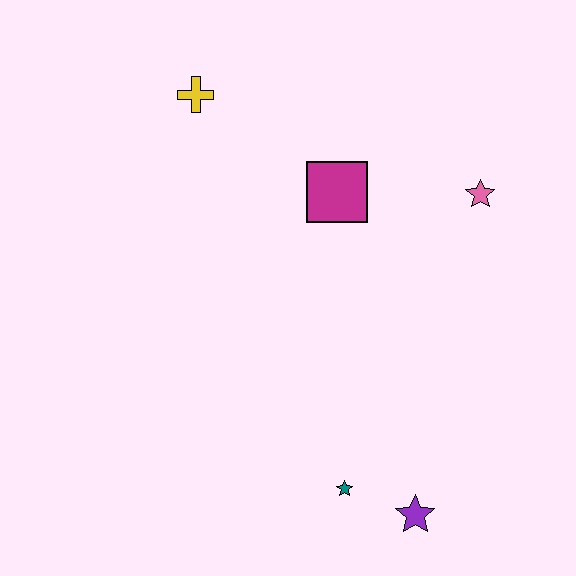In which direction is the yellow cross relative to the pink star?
The yellow cross is to the left of the pink star.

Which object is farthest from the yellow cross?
The purple star is farthest from the yellow cross.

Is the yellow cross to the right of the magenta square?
No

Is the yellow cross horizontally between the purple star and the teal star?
No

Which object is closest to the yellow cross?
The magenta square is closest to the yellow cross.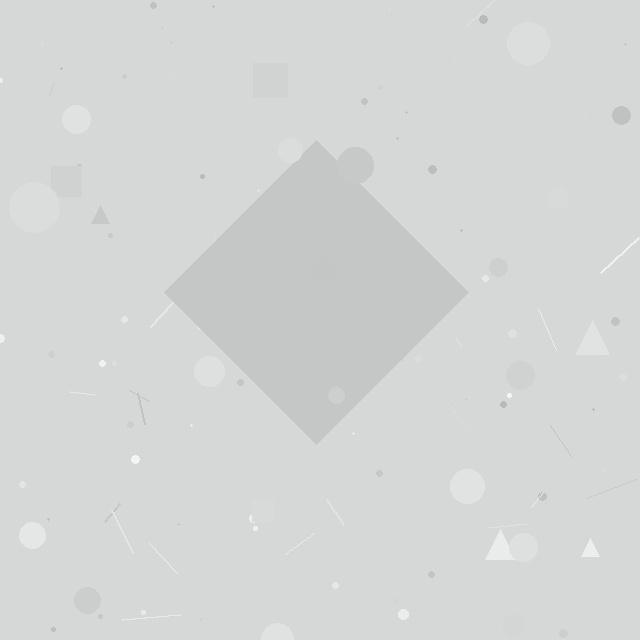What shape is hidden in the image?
A diamond is hidden in the image.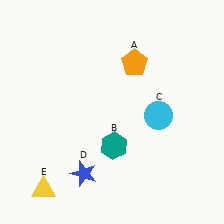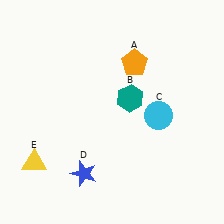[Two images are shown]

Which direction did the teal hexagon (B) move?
The teal hexagon (B) moved up.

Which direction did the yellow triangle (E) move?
The yellow triangle (E) moved up.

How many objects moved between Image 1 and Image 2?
2 objects moved between the two images.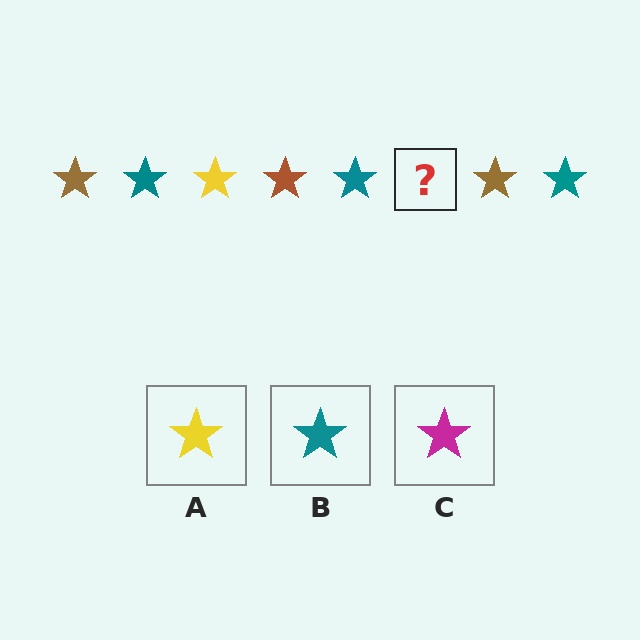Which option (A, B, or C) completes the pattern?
A.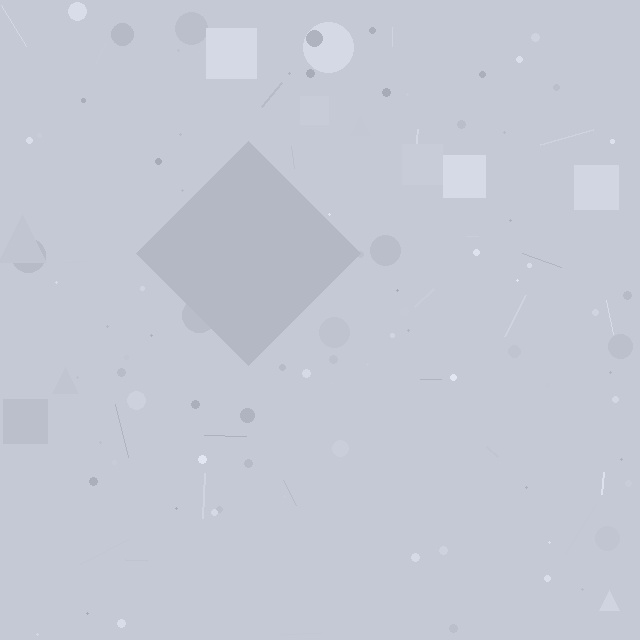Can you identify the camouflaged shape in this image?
The camouflaged shape is a diamond.